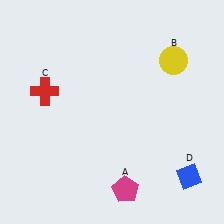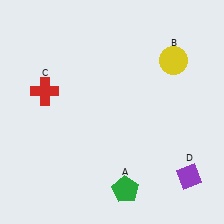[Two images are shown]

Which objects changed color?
A changed from magenta to green. D changed from blue to purple.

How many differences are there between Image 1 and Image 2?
There are 2 differences between the two images.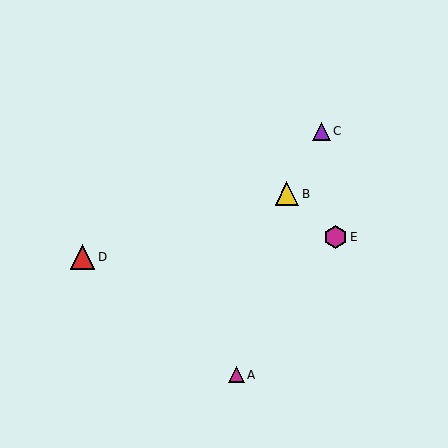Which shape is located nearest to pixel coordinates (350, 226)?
The magenta hexagon (labeled E) at (335, 237) is nearest to that location.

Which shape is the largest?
The red triangle (labeled D) is the largest.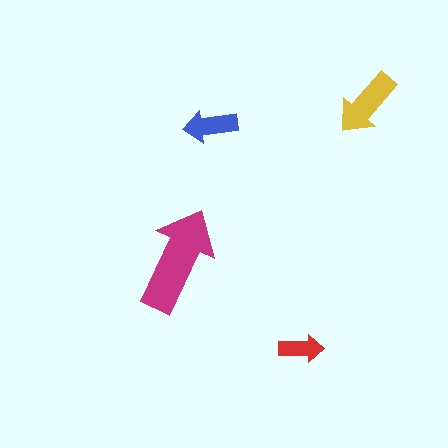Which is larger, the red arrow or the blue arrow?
The blue one.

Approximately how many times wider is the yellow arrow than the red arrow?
About 1.5 times wider.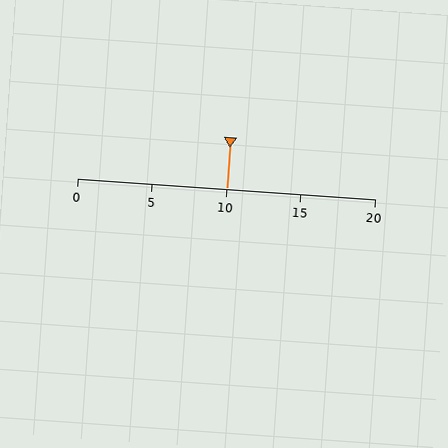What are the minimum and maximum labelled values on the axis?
The axis runs from 0 to 20.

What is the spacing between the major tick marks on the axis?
The major ticks are spaced 5 apart.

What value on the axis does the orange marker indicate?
The marker indicates approximately 10.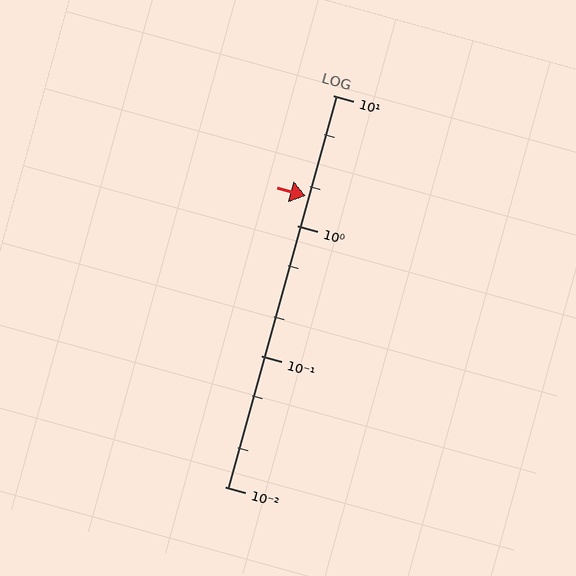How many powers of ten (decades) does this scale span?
The scale spans 3 decades, from 0.01 to 10.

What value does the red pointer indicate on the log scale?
The pointer indicates approximately 1.7.